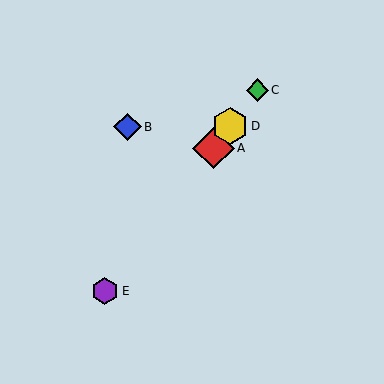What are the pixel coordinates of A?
Object A is at (213, 148).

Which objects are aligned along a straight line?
Objects A, C, D, E are aligned along a straight line.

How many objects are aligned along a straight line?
4 objects (A, C, D, E) are aligned along a straight line.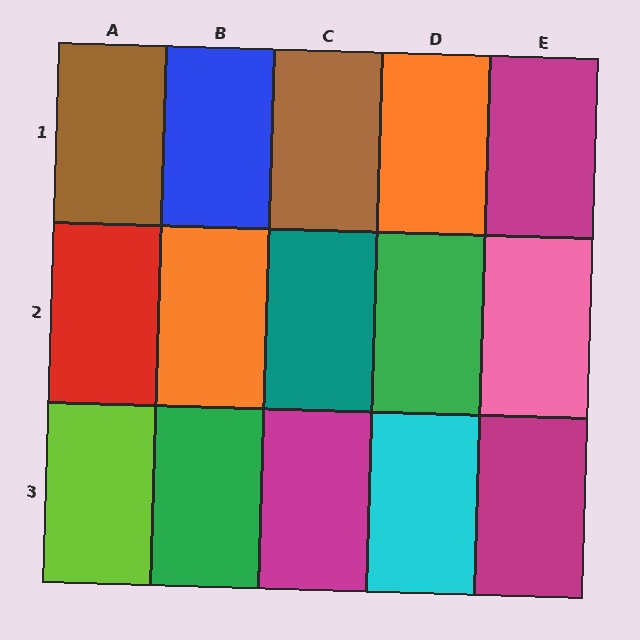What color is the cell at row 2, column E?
Pink.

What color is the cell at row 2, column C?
Teal.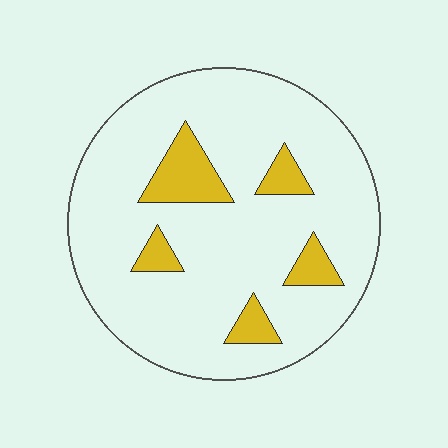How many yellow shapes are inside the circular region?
5.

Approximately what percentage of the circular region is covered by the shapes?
Approximately 15%.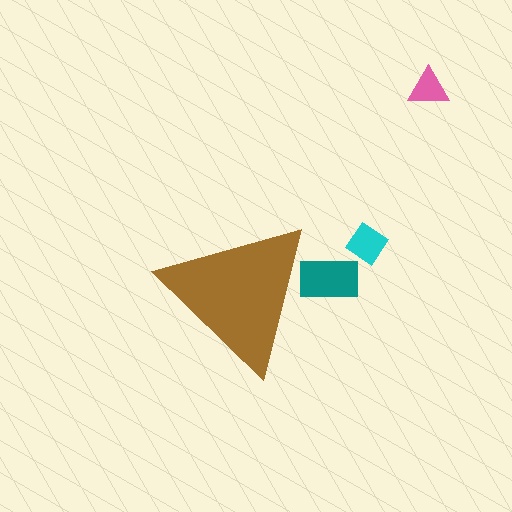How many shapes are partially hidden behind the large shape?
1 shape is partially hidden.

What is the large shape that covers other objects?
A brown triangle.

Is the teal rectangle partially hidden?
Yes, the teal rectangle is partially hidden behind the brown triangle.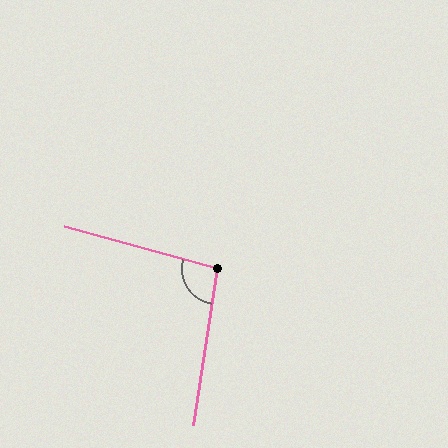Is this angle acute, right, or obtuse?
It is obtuse.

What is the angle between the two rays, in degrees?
Approximately 97 degrees.